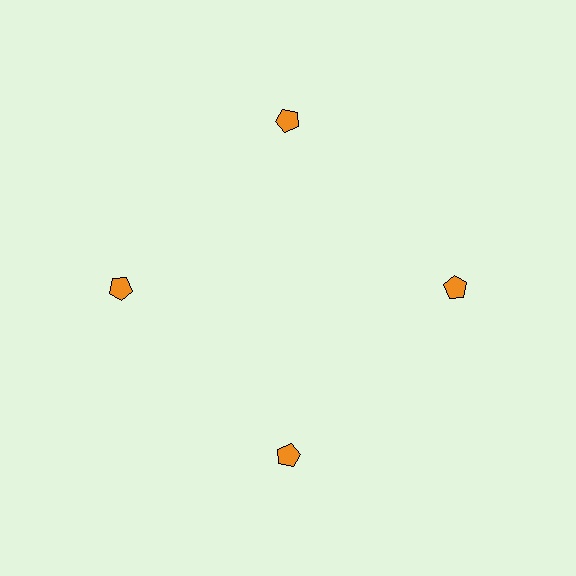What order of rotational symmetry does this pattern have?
This pattern has 4-fold rotational symmetry.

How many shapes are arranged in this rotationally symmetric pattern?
There are 4 shapes, arranged in 4 groups of 1.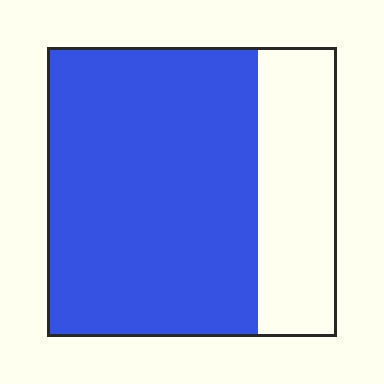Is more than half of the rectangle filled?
Yes.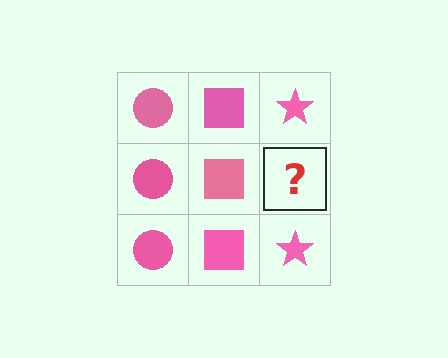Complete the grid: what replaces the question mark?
The question mark should be replaced with a pink star.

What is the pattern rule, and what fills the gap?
The rule is that each column has a consistent shape. The gap should be filled with a pink star.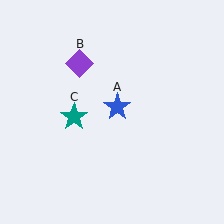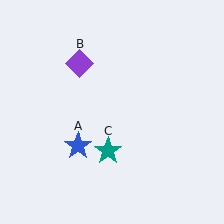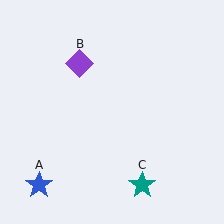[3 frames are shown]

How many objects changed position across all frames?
2 objects changed position: blue star (object A), teal star (object C).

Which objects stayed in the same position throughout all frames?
Purple diamond (object B) remained stationary.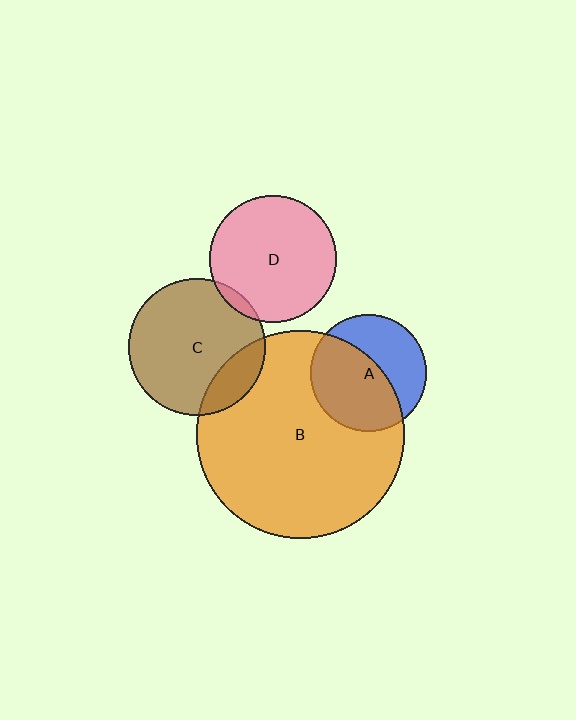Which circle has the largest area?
Circle B (orange).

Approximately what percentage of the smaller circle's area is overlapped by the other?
Approximately 20%.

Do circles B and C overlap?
Yes.